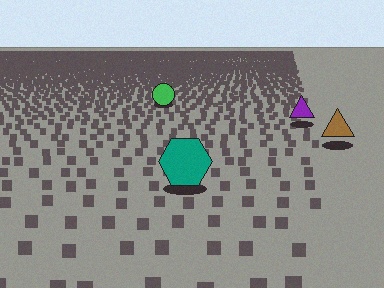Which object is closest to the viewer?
The teal hexagon is closest. The texture marks near it are larger and more spread out.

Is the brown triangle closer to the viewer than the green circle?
Yes. The brown triangle is closer — you can tell from the texture gradient: the ground texture is coarser near it.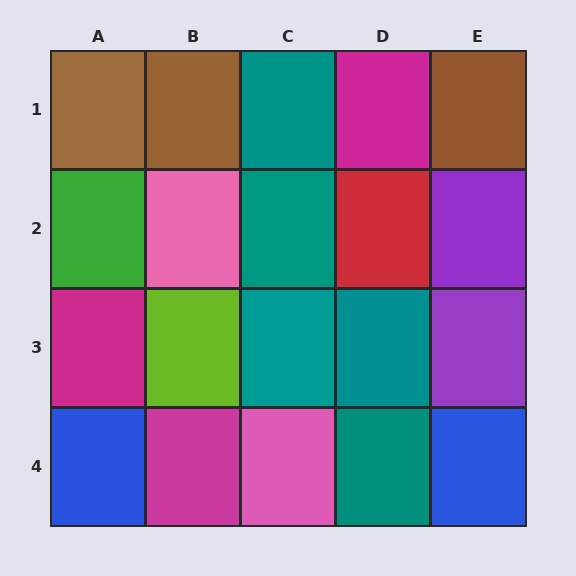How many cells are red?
1 cell is red.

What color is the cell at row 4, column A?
Blue.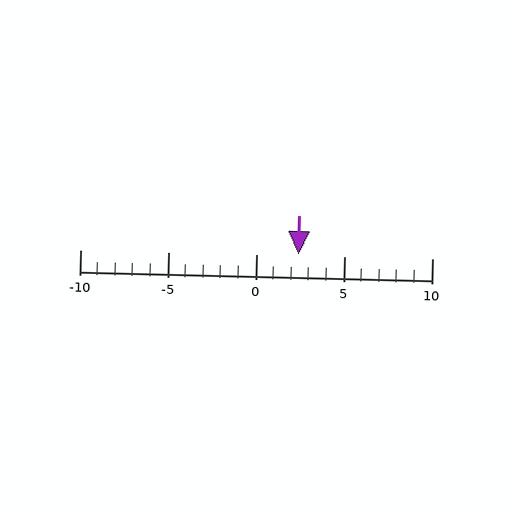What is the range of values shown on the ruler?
The ruler shows values from -10 to 10.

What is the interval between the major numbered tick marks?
The major tick marks are spaced 5 units apart.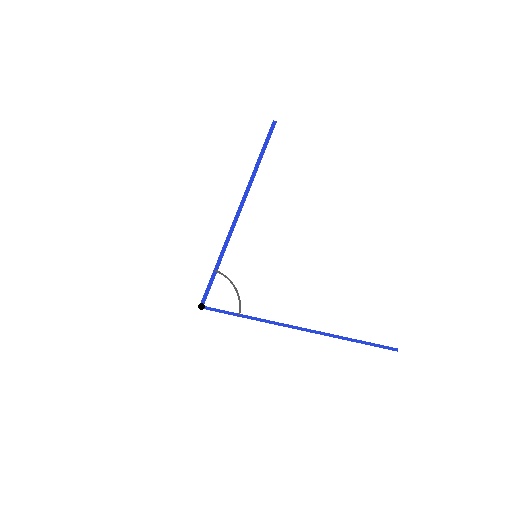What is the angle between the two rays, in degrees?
Approximately 81 degrees.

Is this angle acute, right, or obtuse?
It is acute.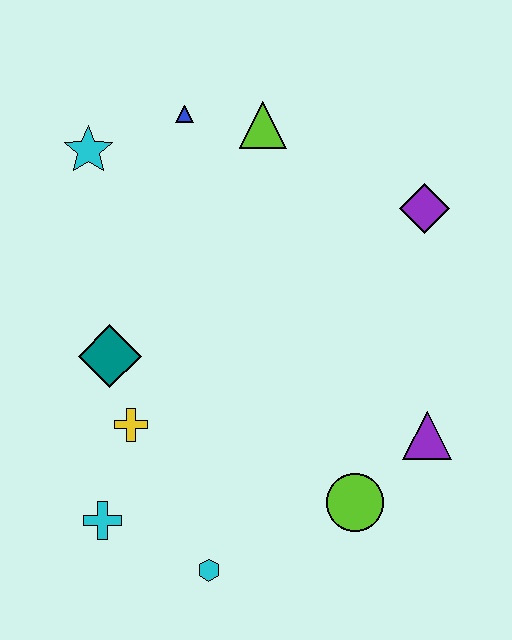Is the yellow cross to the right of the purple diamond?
No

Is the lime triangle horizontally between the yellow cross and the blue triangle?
No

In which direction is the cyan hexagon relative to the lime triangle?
The cyan hexagon is below the lime triangle.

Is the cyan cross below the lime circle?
Yes